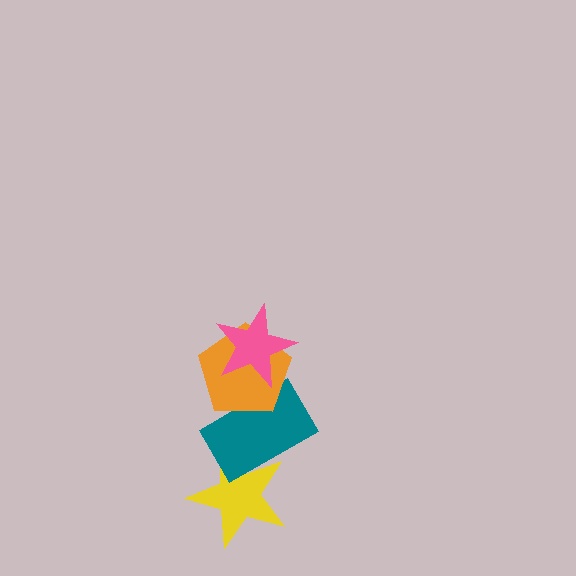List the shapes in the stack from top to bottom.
From top to bottom: the pink star, the orange pentagon, the teal rectangle, the yellow star.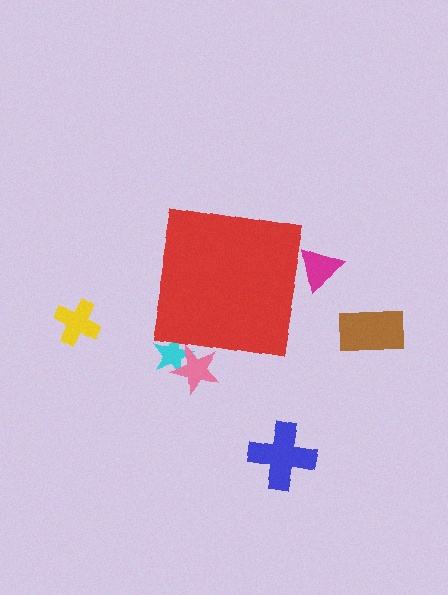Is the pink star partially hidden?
Yes, the pink star is partially hidden behind the red square.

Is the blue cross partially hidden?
No, the blue cross is fully visible.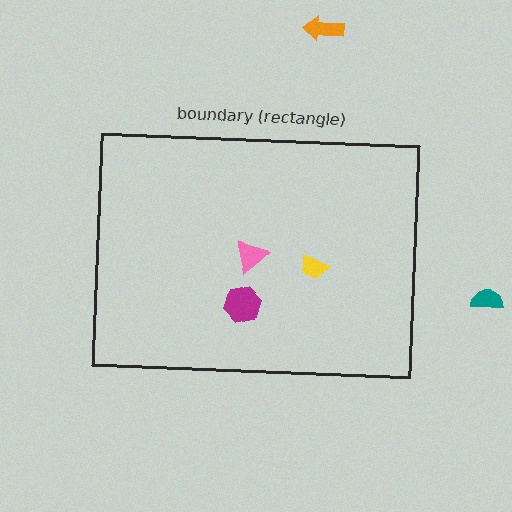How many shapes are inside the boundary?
3 inside, 2 outside.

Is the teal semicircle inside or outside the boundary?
Outside.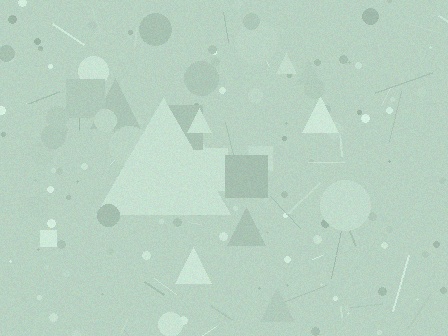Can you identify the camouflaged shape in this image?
The camouflaged shape is a triangle.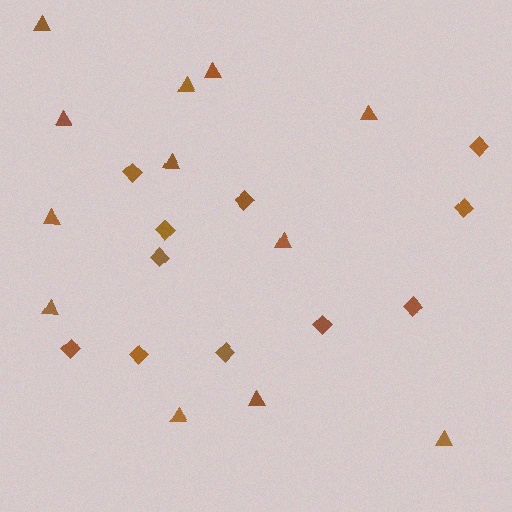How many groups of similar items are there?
There are 2 groups: one group of triangles (12) and one group of diamonds (11).